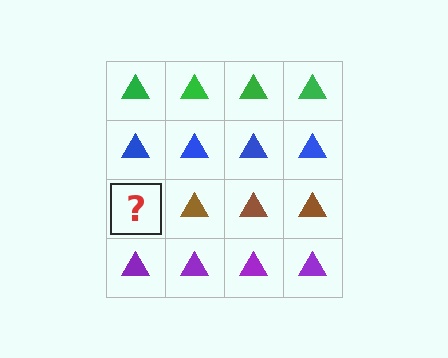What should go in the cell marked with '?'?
The missing cell should contain a brown triangle.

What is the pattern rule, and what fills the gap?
The rule is that each row has a consistent color. The gap should be filled with a brown triangle.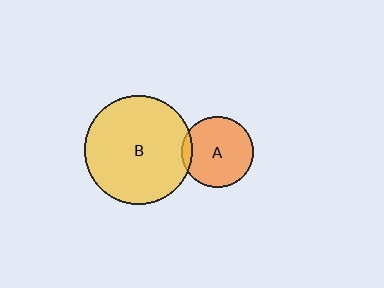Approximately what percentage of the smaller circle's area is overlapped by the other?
Approximately 10%.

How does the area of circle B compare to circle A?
Approximately 2.3 times.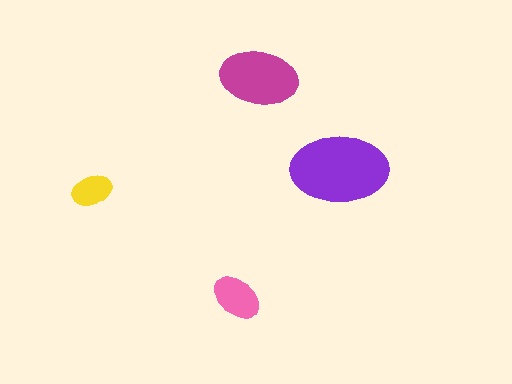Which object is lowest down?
The pink ellipse is bottommost.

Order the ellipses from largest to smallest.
the purple one, the magenta one, the pink one, the yellow one.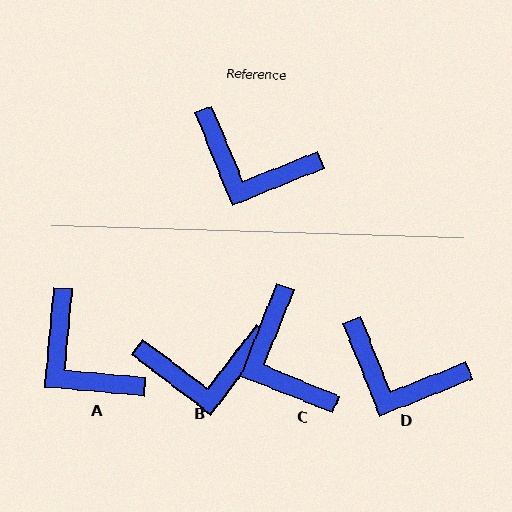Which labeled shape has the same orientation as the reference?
D.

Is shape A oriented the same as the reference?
No, it is off by about 27 degrees.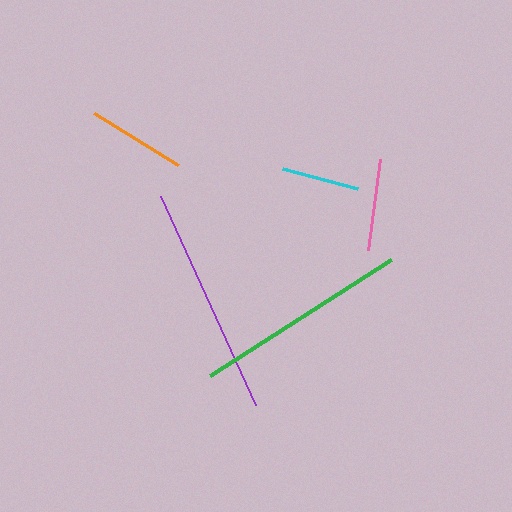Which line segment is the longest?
The purple line is the longest at approximately 229 pixels.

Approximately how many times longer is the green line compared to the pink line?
The green line is approximately 2.3 times the length of the pink line.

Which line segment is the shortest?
The cyan line is the shortest at approximately 77 pixels.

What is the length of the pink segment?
The pink segment is approximately 92 pixels long.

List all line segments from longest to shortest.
From longest to shortest: purple, green, orange, pink, cyan.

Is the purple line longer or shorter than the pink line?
The purple line is longer than the pink line.